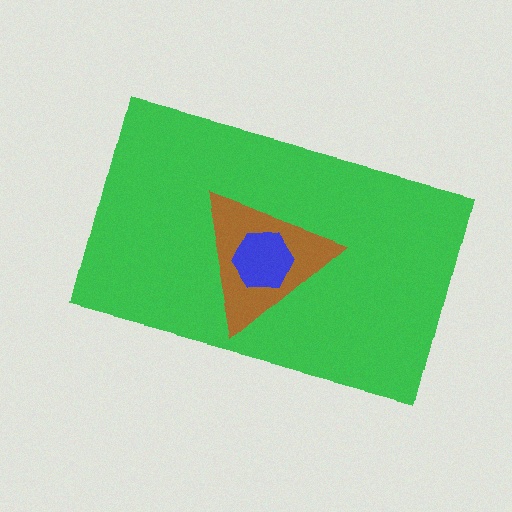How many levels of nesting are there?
3.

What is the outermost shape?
The green rectangle.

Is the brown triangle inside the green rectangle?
Yes.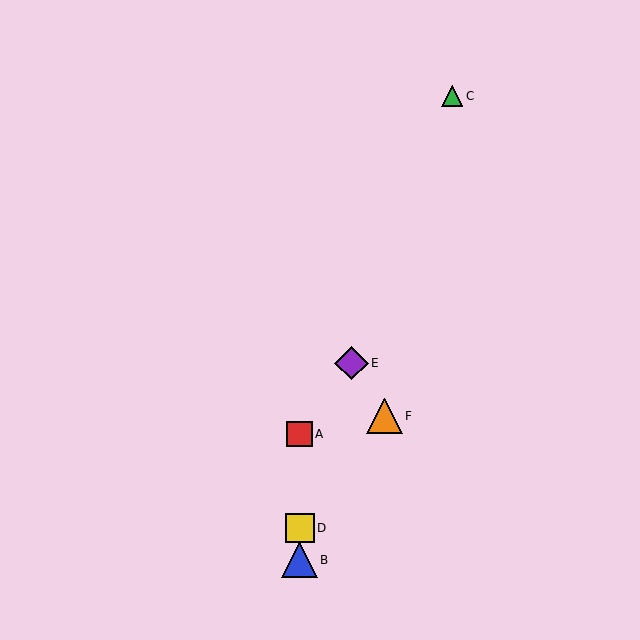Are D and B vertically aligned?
Yes, both are at x≈300.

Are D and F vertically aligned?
No, D is at x≈300 and F is at x≈384.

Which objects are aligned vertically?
Objects A, B, D are aligned vertically.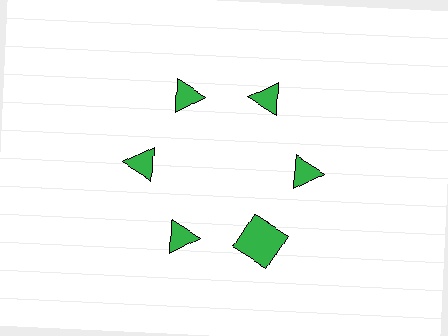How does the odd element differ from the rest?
It has a different shape: square instead of triangle.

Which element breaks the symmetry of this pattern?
The green square at roughly the 5 o'clock position breaks the symmetry. All other shapes are green triangles.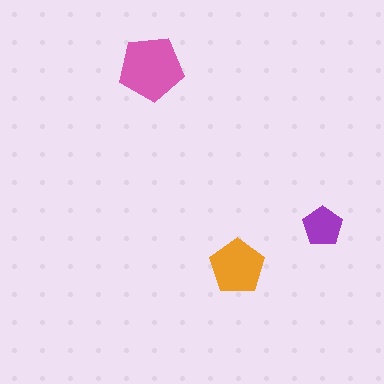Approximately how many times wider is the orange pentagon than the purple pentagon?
About 1.5 times wider.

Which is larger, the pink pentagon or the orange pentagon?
The pink one.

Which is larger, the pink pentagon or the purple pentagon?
The pink one.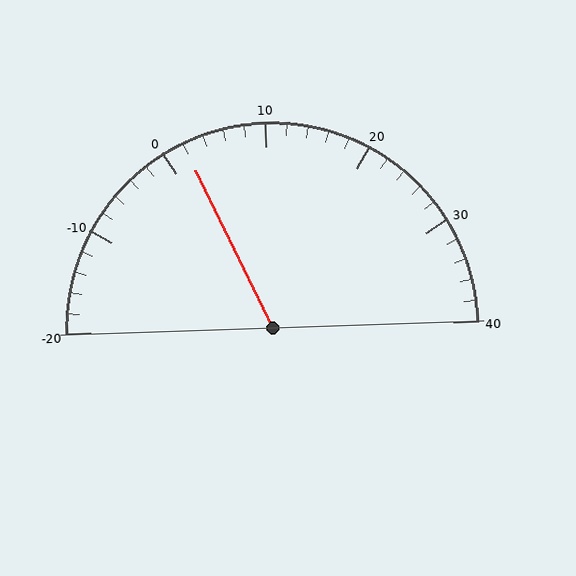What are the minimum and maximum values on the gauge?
The gauge ranges from -20 to 40.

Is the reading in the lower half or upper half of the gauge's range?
The reading is in the lower half of the range (-20 to 40).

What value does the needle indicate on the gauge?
The needle indicates approximately 2.